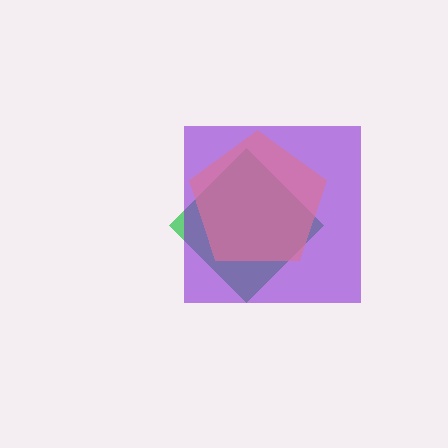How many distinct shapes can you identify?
There are 3 distinct shapes: a green diamond, a purple square, a pink pentagon.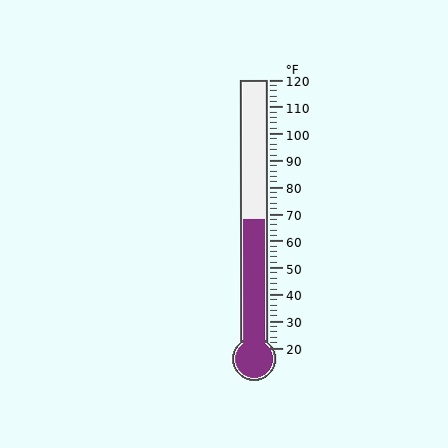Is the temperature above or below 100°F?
The temperature is below 100°F.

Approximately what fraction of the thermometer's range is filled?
The thermometer is filled to approximately 50% of its range.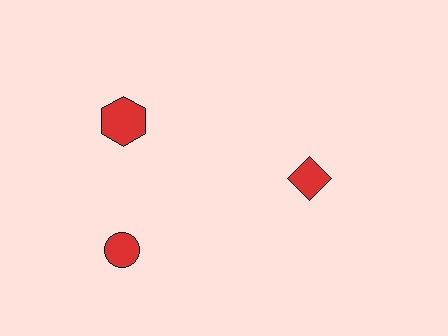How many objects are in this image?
There are 3 objects.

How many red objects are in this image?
There are 3 red objects.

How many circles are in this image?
There is 1 circle.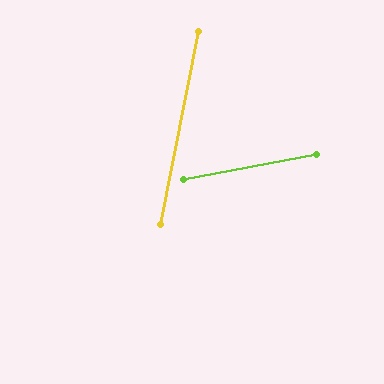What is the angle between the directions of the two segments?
Approximately 68 degrees.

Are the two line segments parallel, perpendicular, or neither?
Neither parallel nor perpendicular — they differ by about 68°.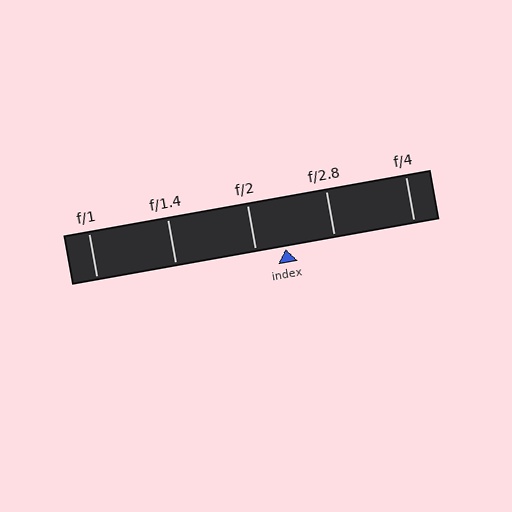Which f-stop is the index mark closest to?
The index mark is closest to f/2.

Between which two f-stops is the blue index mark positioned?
The index mark is between f/2 and f/2.8.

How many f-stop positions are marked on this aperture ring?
There are 5 f-stop positions marked.